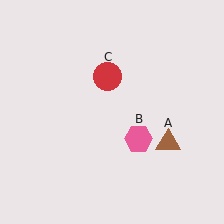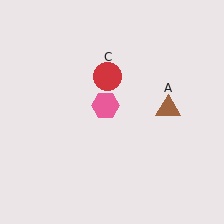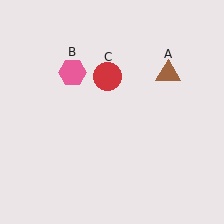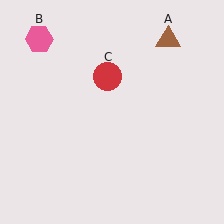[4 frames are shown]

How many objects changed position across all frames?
2 objects changed position: brown triangle (object A), pink hexagon (object B).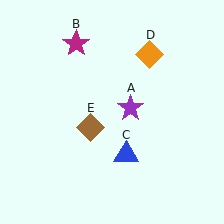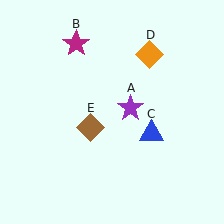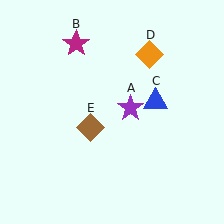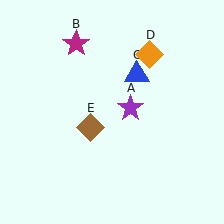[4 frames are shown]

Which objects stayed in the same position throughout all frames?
Purple star (object A) and magenta star (object B) and orange diamond (object D) and brown diamond (object E) remained stationary.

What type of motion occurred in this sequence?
The blue triangle (object C) rotated counterclockwise around the center of the scene.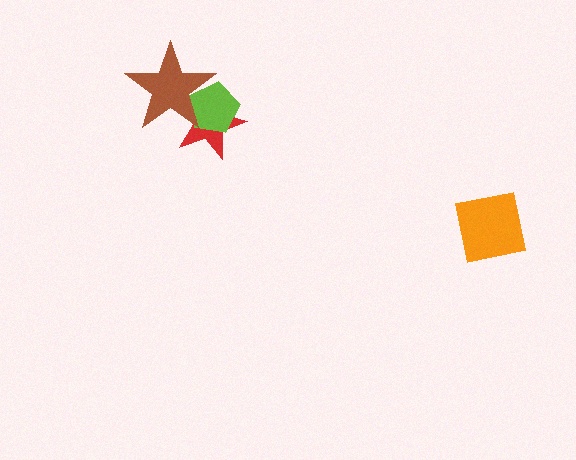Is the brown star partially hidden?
No, no other shape covers it.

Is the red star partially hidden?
Yes, it is partially covered by another shape.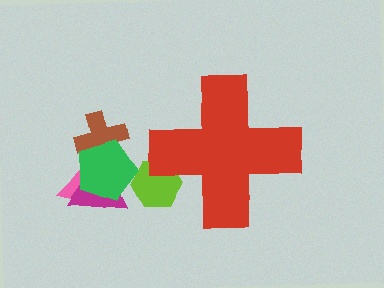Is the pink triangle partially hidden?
No, the pink triangle is fully visible.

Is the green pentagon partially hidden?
No, the green pentagon is fully visible.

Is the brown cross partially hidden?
No, the brown cross is fully visible.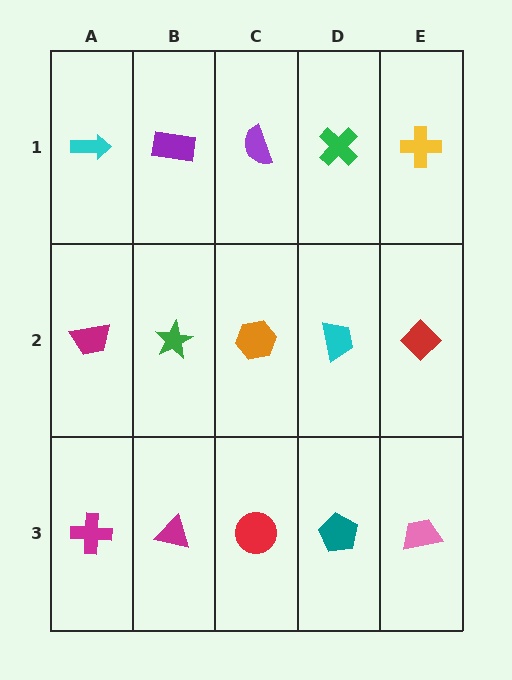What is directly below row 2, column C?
A red circle.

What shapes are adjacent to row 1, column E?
A red diamond (row 2, column E), a green cross (row 1, column D).